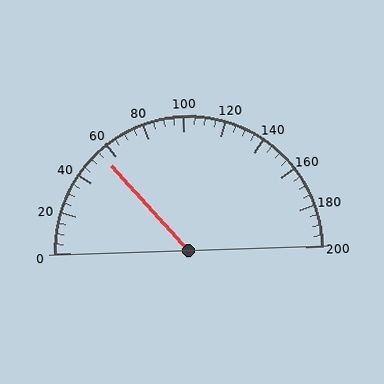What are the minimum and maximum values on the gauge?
The gauge ranges from 0 to 200.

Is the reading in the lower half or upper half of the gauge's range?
The reading is in the lower half of the range (0 to 200).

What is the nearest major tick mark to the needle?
The nearest major tick mark is 60.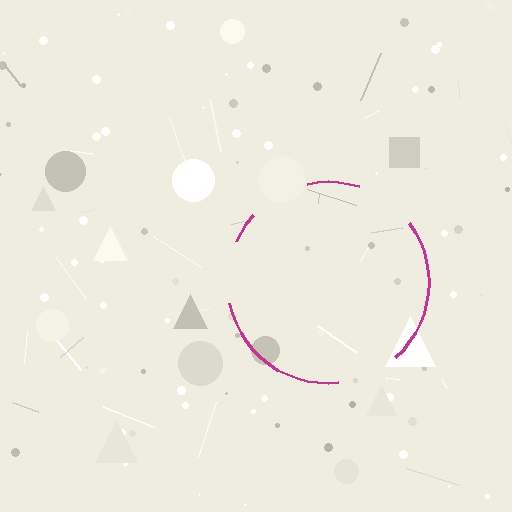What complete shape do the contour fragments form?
The contour fragments form a circle.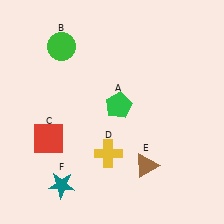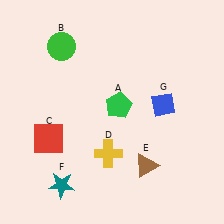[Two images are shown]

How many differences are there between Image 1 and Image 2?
There is 1 difference between the two images.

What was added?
A blue diamond (G) was added in Image 2.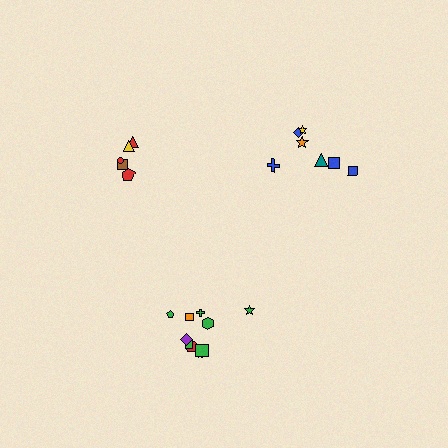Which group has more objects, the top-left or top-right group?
The top-right group.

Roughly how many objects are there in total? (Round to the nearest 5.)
Roughly 20 objects in total.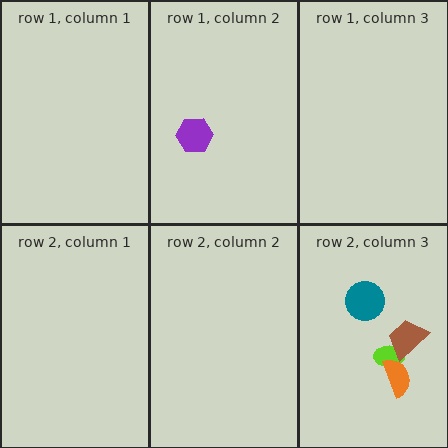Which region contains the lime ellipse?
The row 2, column 3 region.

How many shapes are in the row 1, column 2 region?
1.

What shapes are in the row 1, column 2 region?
The purple hexagon.